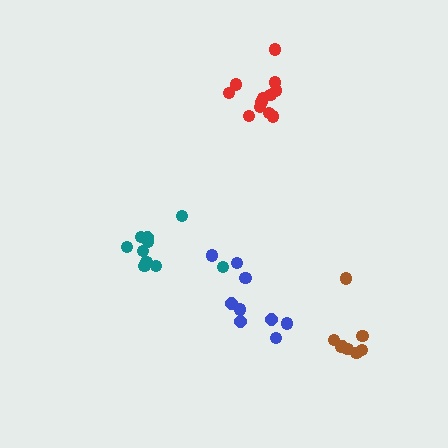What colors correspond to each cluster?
The clusters are colored: blue, teal, red, brown.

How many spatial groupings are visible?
There are 4 spatial groupings.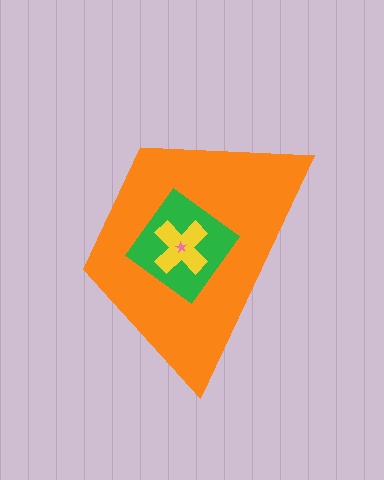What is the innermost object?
The pink star.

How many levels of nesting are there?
4.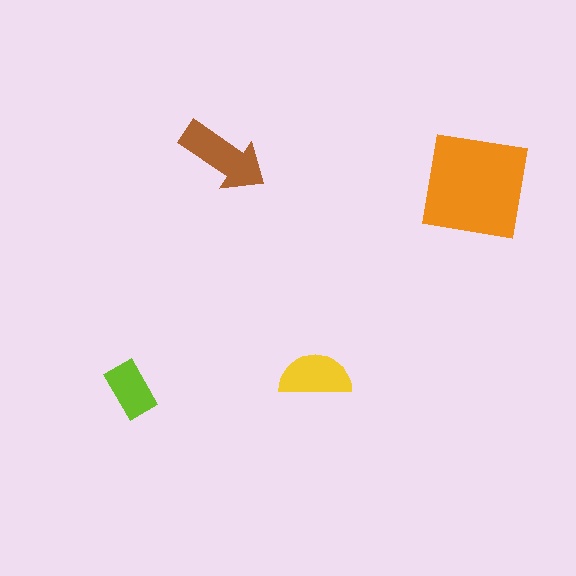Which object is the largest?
The orange square.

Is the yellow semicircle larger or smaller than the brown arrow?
Smaller.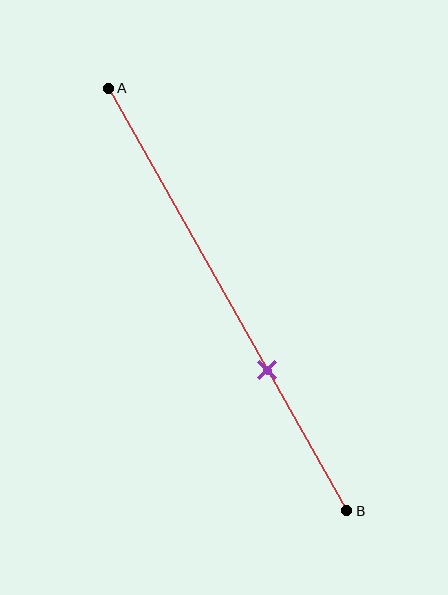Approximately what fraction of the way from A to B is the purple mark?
The purple mark is approximately 65% of the way from A to B.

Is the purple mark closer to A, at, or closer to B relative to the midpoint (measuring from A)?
The purple mark is closer to point B than the midpoint of segment AB.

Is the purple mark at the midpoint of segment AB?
No, the mark is at about 65% from A, not at the 50% midpoint.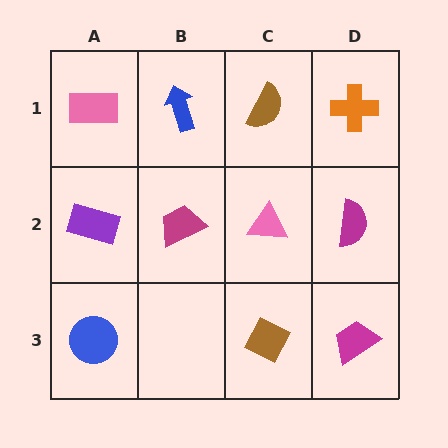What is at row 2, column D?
A magenta semicircle.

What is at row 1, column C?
A brown semicircle.